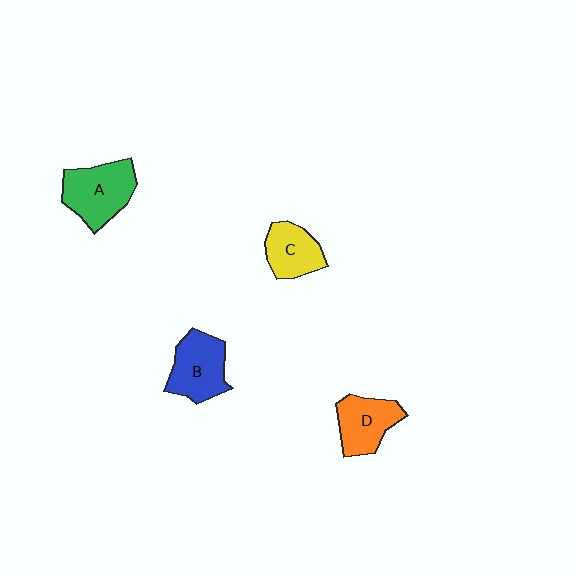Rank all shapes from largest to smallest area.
From largest to smallest: A (green), B (blue), D (orange), C (yellow).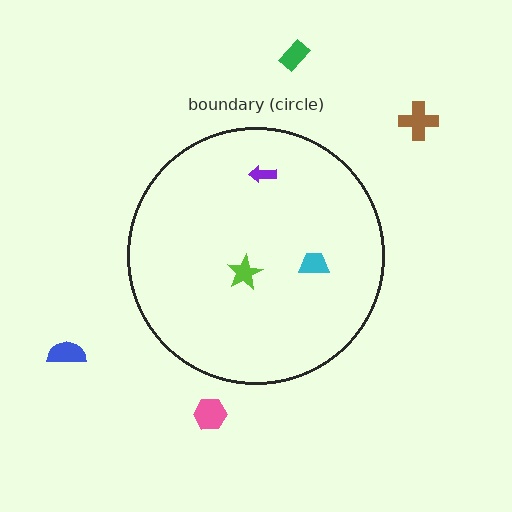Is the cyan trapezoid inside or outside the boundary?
Inside.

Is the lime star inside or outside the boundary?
Inside.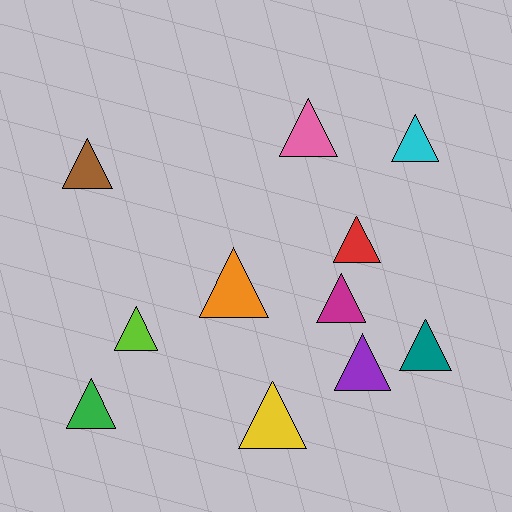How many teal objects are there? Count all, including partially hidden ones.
There is 1 teal object.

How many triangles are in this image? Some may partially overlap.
There are 11 triangles.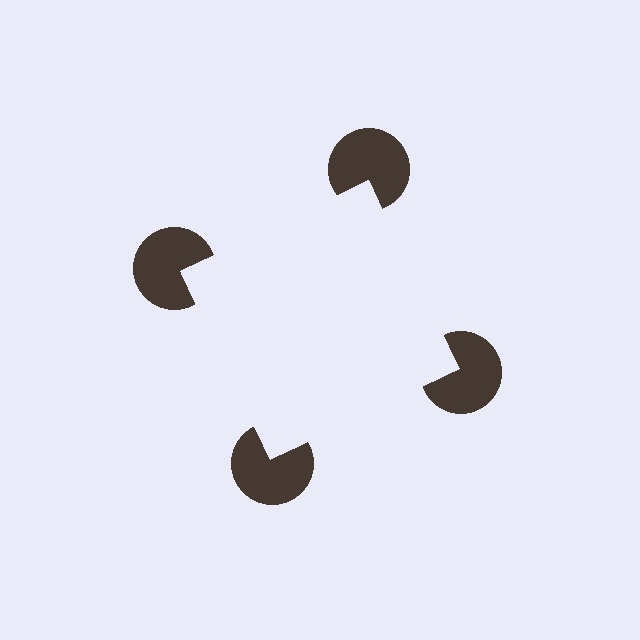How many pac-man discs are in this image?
There are 4 — one at each vertex of the illusory square.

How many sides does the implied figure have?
4 sides.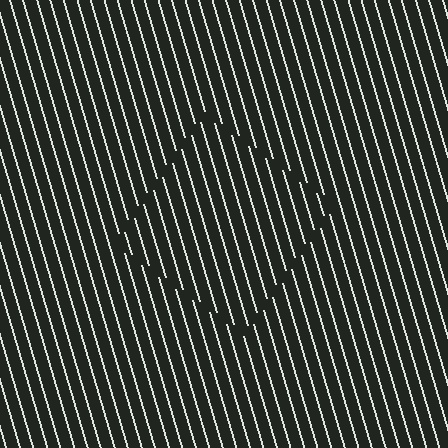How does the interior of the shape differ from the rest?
The interior of the shape contains the same grating, shifted by half a period — the contour is defined by the phase discontinuity where line-ends from the inner and outer gratings abut.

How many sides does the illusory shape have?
4 sides — the line-ends trace a square.